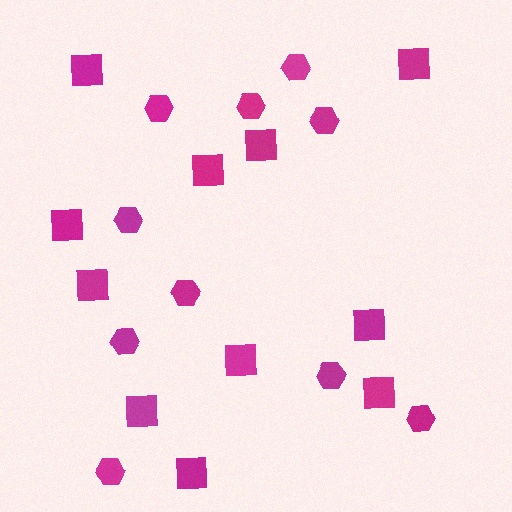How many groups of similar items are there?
There are 2 groups: one group of squares (11) and one group of hexagons (10).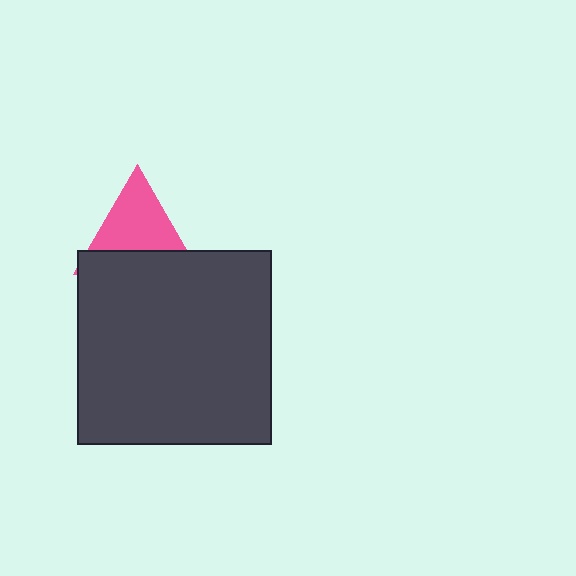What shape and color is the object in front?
The object in front is a dark gray square.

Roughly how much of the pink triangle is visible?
About half of it is visible (roughly 59%).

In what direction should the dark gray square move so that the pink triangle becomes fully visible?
The dark gray square should move down. That is the shortest direction to clear the overlap and leave the pink triangle fully visible.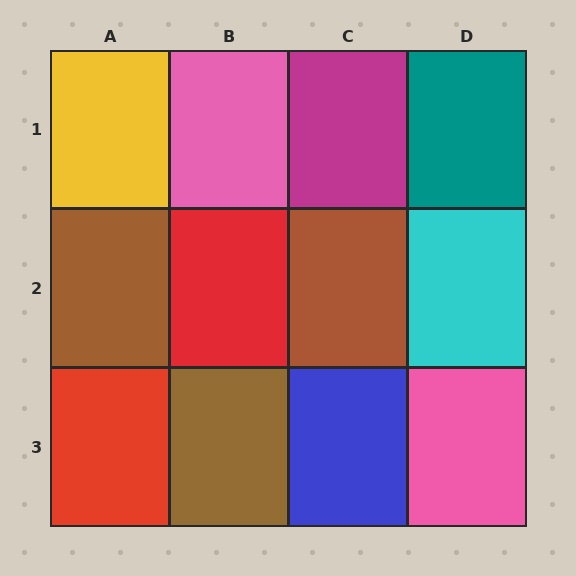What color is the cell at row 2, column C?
Brown.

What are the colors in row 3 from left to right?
Red, brown, blue, pink.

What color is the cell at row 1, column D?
Teal.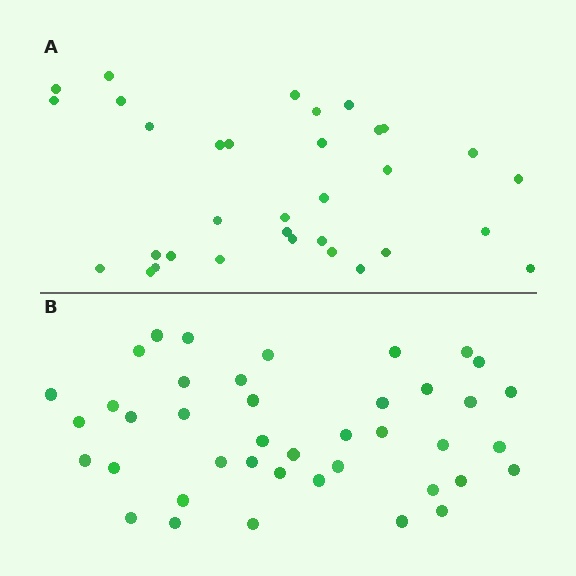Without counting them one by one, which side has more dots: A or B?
Region B (the bottom region) has more dots.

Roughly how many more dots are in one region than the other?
Region B has roughly 8 or so more dots than region A.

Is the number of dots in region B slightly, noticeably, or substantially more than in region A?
Region B has only slightly more — the two regions are fairly close. The ratio is roughly 1.2 to 1.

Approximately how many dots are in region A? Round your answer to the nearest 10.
About 30 dots. (The exact count is 33, which rounds to 30.)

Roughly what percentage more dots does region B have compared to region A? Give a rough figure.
About 25% more.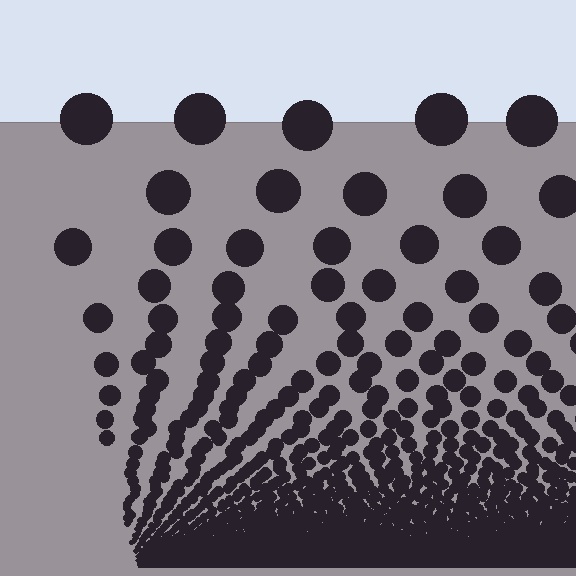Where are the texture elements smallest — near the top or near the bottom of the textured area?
Near the bottom.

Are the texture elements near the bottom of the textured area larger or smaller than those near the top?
Smaller. The gradient is inverted — elements near the bottom are smaller and denser.